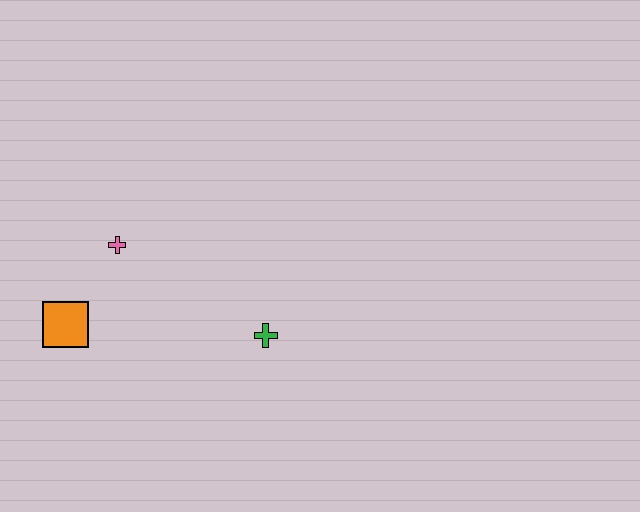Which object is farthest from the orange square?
The green cross is farthest from the orange square.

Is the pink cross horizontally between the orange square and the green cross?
Yes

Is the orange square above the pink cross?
No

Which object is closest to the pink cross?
The orange square is closest to the pink cross.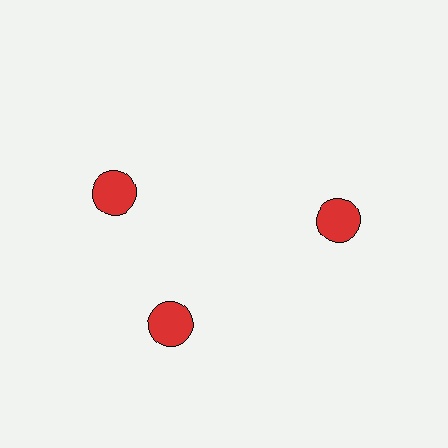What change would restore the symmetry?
The symmetry would be restored by rotating it back into even spacing with its neighbors so that all 3 circles sit at equal angles and equal distance from the center.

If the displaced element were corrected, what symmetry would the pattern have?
It would have 3-fold rotational symmetry — the pattern would map onto itself every 120 degrees.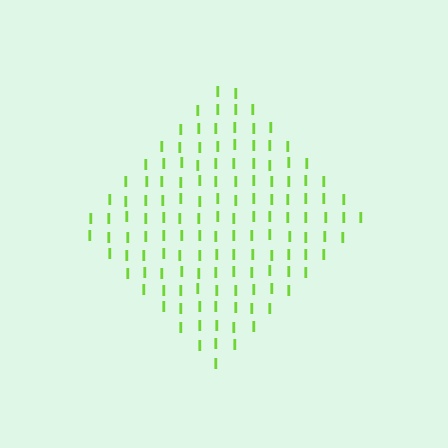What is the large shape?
The large shape is a diamond.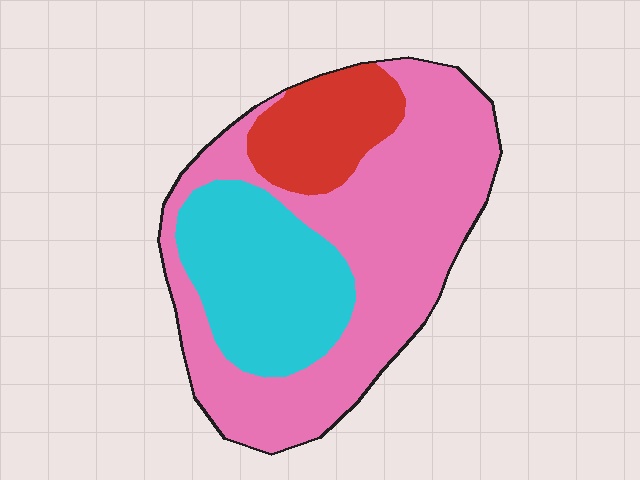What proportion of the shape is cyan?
Cyan takes up between a sixth and a third of the shape.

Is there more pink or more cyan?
Pink.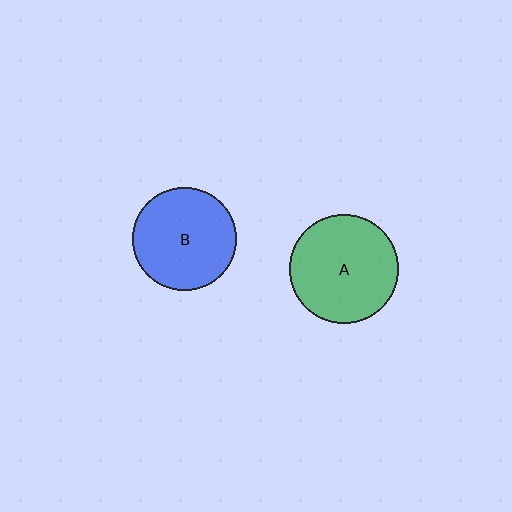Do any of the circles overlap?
No, none of the circles overlap.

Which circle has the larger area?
Circle A (green).